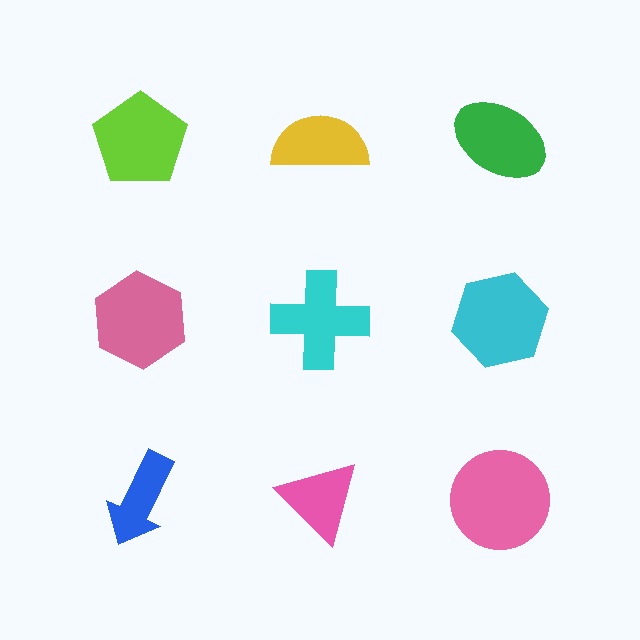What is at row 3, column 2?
A pink triangle.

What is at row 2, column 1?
A pink hexagon.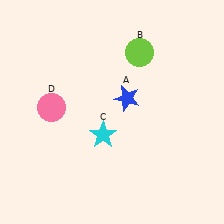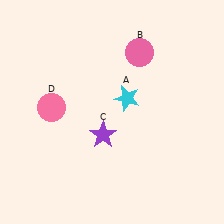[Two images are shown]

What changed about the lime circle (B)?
In Image 1, B is lime. In Image 2, it changed to pink.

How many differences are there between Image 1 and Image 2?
There are 3 differences between the two images.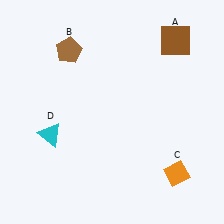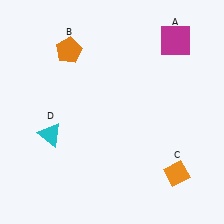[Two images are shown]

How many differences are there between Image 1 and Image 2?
There are 2 differences between the two images.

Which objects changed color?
A changed from brown to magenta. B changed from brown to orange.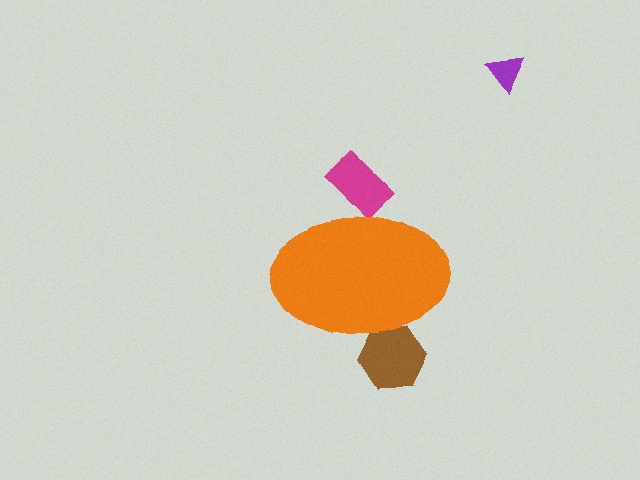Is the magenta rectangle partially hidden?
Yes, the magenta rectangle is partially hidden behind the orange ellipse.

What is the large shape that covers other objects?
An orange ellipse.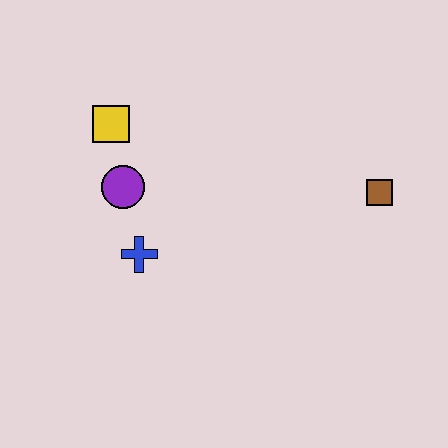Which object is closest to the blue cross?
The purple circle is closest to the blue cross.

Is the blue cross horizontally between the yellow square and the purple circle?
No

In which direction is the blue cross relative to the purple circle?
The blue cross is below the purple circle.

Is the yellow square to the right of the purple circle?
No